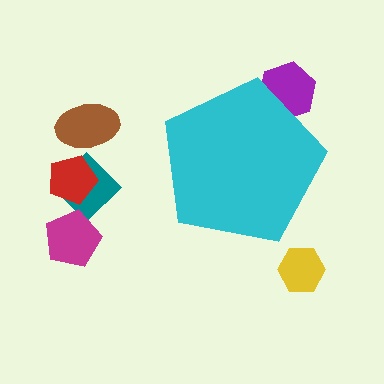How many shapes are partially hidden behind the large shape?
1 shape is partially hidden.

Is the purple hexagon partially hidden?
Yes, the purple hexagon is partially hidden behind the cyan pentagon.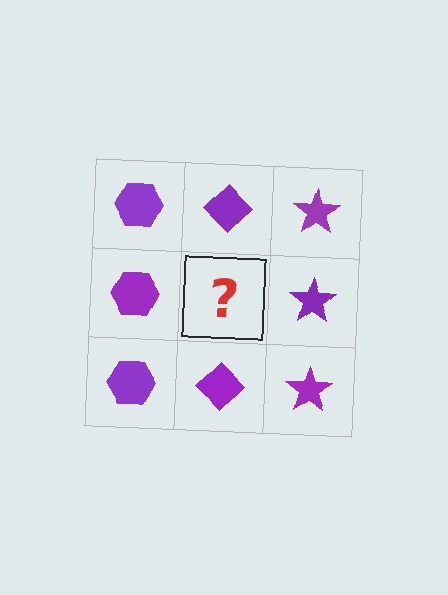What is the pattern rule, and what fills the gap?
The rule is that each column has a consistent shape. The gap should be filled with a purple diamond.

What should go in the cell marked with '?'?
The missing cell should contain a purple diamond.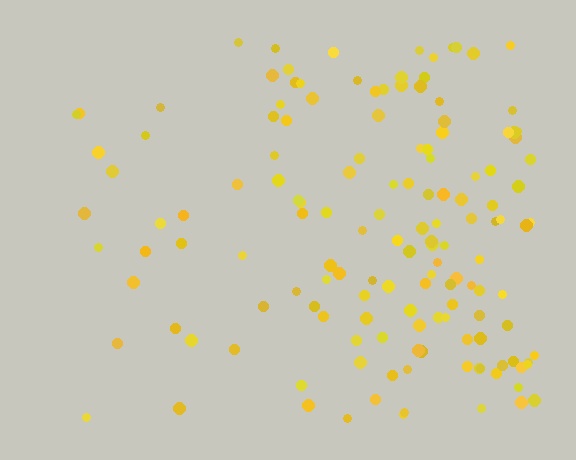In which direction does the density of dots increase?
From left to right, with the right side densest.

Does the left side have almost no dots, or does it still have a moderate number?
Still a moderate number, just noticeably fewer than the right.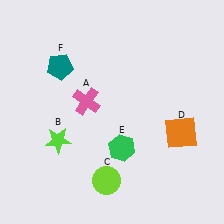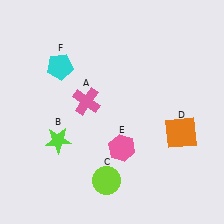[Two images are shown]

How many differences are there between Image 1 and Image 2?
There are 2 differences between the two images.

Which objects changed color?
E changed from green to pink. F changed from teal to cyan.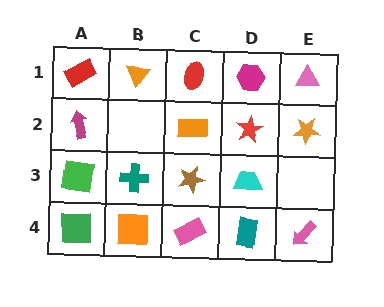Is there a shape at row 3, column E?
No, that cell is empty.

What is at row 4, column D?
A teal rectangle.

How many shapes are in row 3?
4 shapes.